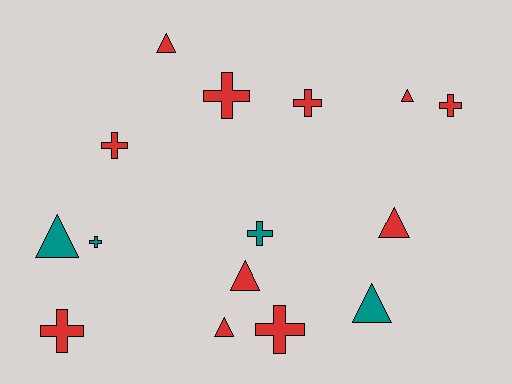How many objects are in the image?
There are 15 objects.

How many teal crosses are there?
There are 2 teal crosses.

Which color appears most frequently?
Red, with 11 objects.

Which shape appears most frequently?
Cross, with 8 objects.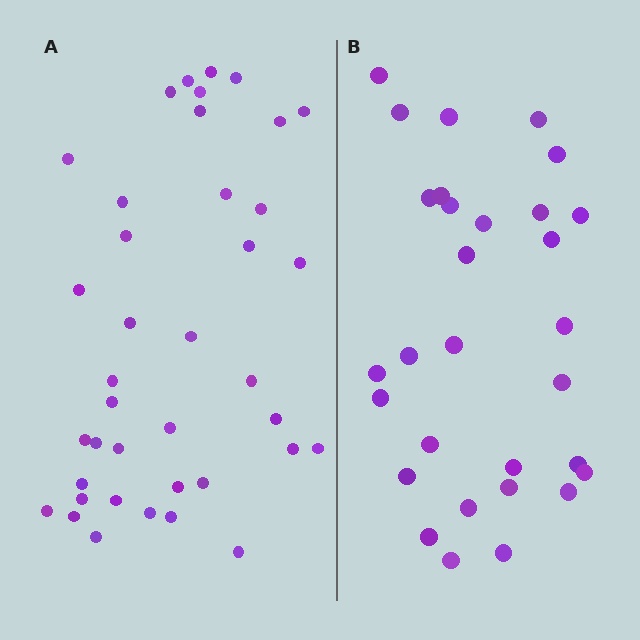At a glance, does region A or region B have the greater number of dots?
Region A (the left region) has more dots.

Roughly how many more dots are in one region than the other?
Region A has roughly 8 or so more dots than region B.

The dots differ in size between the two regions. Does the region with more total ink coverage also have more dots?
No. Region B has more total ink coverage because its dots are larger, but region A actually contains more individual dots. Total area can be misleading — the number of items is what matters here.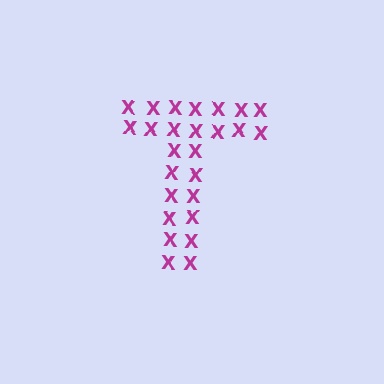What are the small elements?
The small elements are letter X's.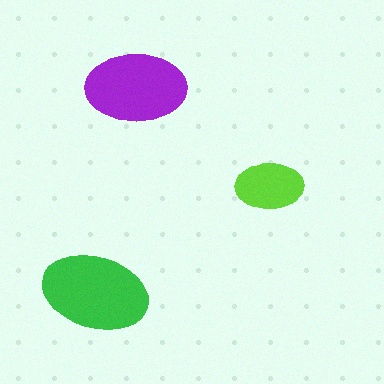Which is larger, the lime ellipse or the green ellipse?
The green one.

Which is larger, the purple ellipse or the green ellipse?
The green one.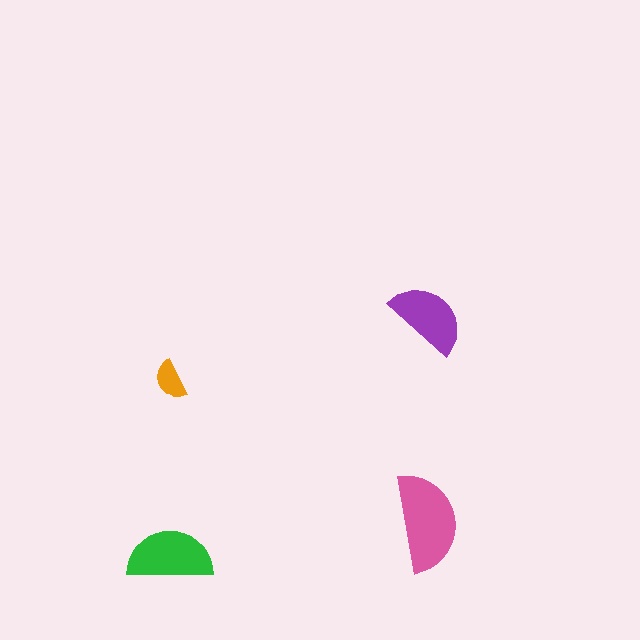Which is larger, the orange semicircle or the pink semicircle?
The pink one.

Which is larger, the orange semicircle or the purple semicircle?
The purple one.